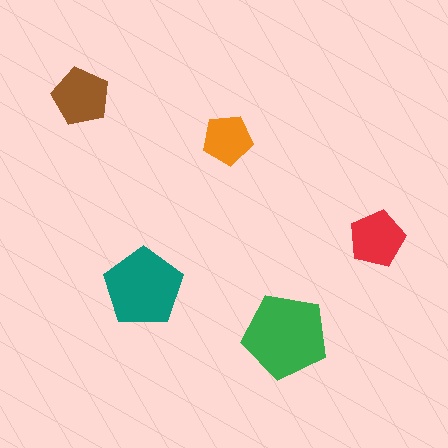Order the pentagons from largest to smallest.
the green one, the teal one, the brown one, the red one, the orange one.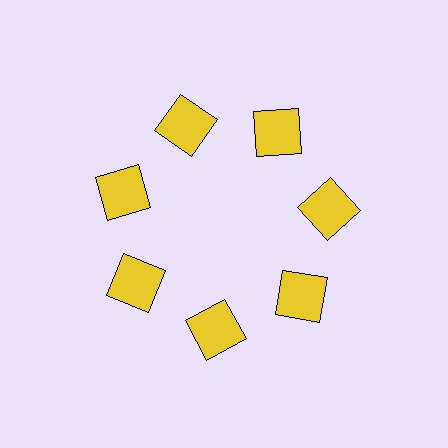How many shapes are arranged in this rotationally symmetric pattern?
There are 7 shapes, arranged in 7 groups of 1.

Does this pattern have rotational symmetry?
Yes, this pattern has 7-fold rotational symmetry. It looks the same after rotating 51 degrees around the center.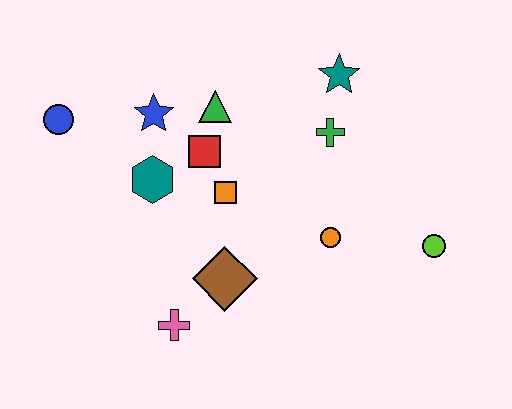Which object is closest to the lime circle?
The orange circle is closest to the lime circle.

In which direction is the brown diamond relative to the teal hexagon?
The brown diamond is below the teal hexagon.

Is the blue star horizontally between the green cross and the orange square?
No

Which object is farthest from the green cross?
The blue circle is farthest from the green cross.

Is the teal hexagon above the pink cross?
Yes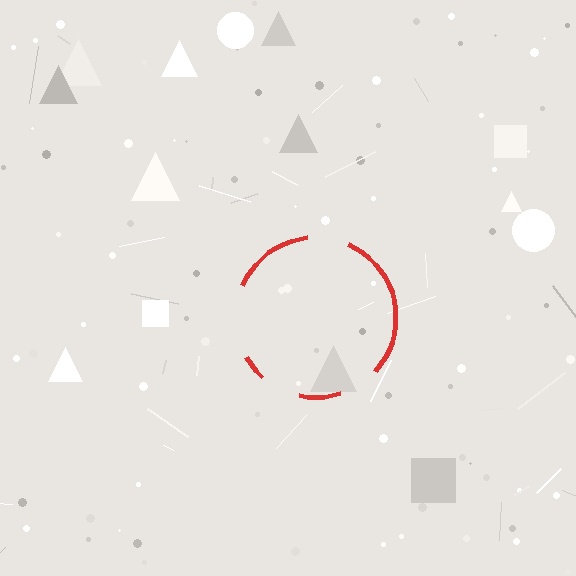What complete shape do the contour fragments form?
The contour fragments form a circle.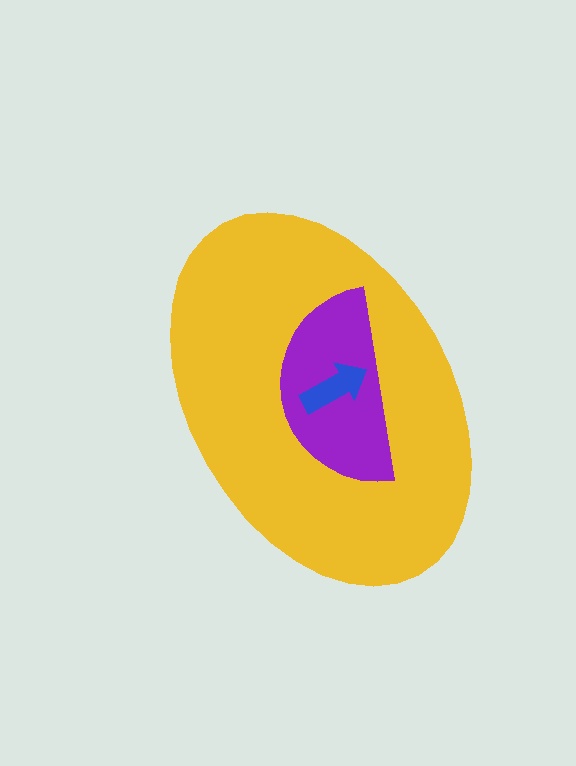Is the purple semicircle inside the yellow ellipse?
Yes.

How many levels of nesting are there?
3.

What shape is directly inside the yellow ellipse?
The purple semicircle.